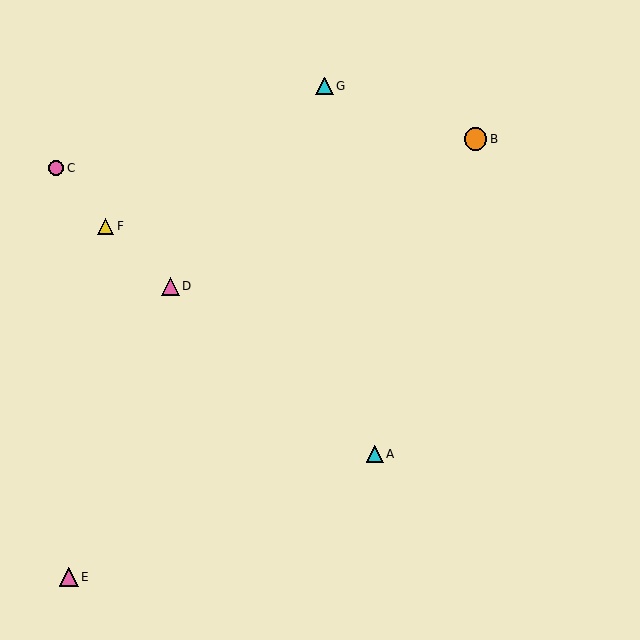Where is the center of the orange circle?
The center of the orange circle is at (476, 139).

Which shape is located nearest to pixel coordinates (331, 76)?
The cyan triangle (labeled G) at (325, 86) is nearest to that location.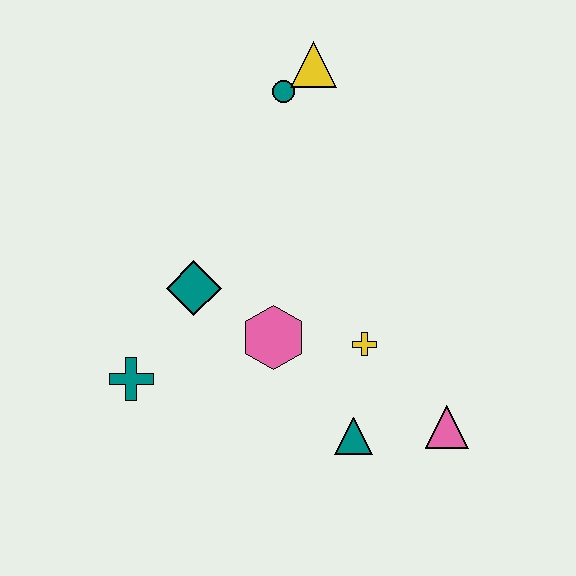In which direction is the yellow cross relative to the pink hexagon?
The yellow cross is to the right of the pink hexagon.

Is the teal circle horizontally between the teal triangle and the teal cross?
Yes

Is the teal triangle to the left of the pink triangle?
Yes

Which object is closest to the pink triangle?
The teal triangle is closest to the pink triangle.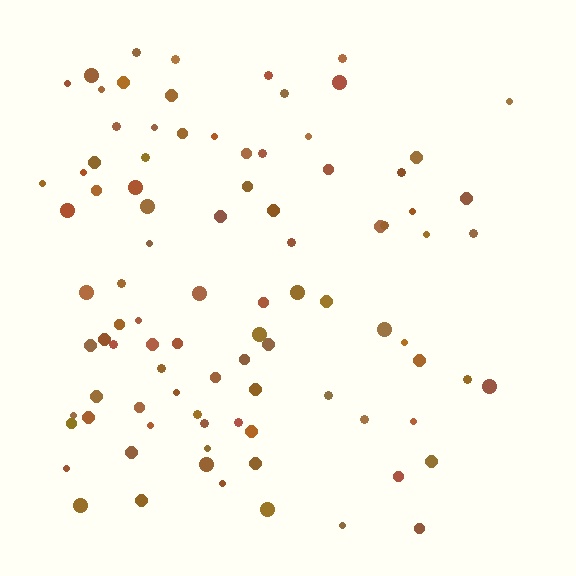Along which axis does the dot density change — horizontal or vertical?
Horizontal.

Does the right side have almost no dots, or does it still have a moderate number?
Still a moderate number, just noticeably fewer than the left.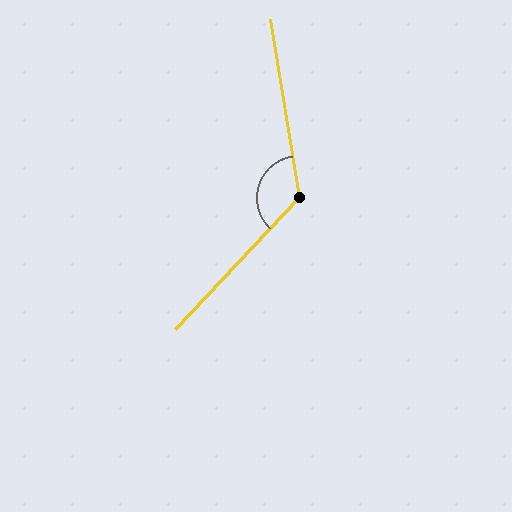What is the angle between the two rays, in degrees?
Approximately 128 degrees.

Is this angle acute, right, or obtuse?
It is obtuse.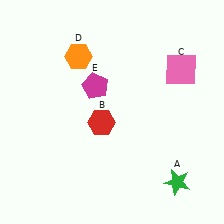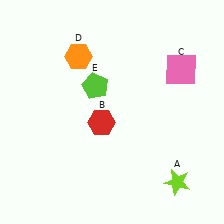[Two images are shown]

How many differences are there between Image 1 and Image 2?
There are 2 differences between the two images.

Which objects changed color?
A changed from green to lime. E changed from magenta to lime.